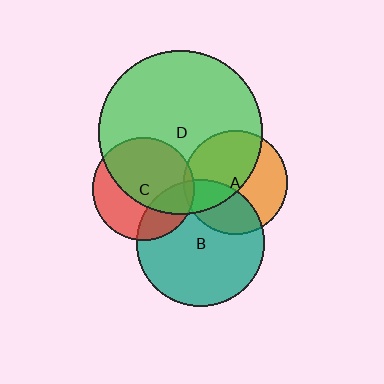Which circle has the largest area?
Circle D (green).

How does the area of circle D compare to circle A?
Approximately 2.5 times.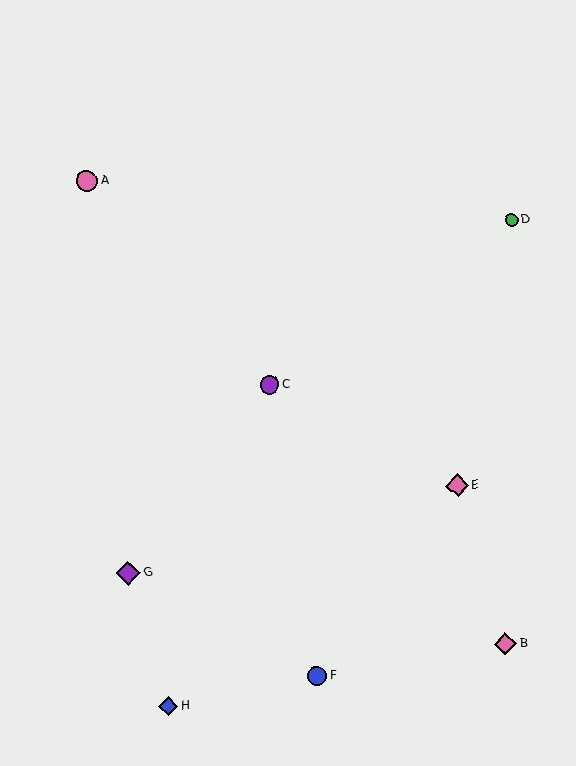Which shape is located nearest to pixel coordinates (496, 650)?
The pink diamond (labeled B) at (505, 644) is nearest to that location.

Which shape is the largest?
The purple diamond (labeled G) is the largest.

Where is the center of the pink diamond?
The center of the pink diamond is at (505, 644).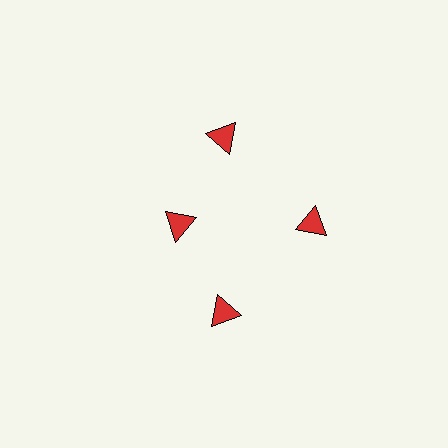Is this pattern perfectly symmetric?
No. The 4 red triangles are arranged in a ring, but one element near the 9 o'clock position is pulled inward toward the center, breaking the 4-fold rotational symmetry.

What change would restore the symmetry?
The symmetry would be restored by moving it outward, back onto the ring so that all 4 triangles sit at equal angles and equal distance from the center.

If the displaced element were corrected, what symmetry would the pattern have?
It would have 4-fold rotational symmetry — the pattern would map onto itself every 90 degrees.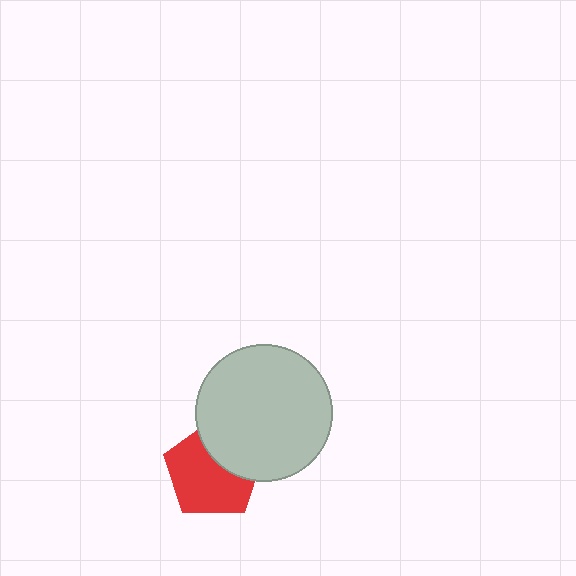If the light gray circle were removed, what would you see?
You would see the complete red pentagon.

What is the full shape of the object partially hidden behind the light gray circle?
The partially hidden object is a red pentagon.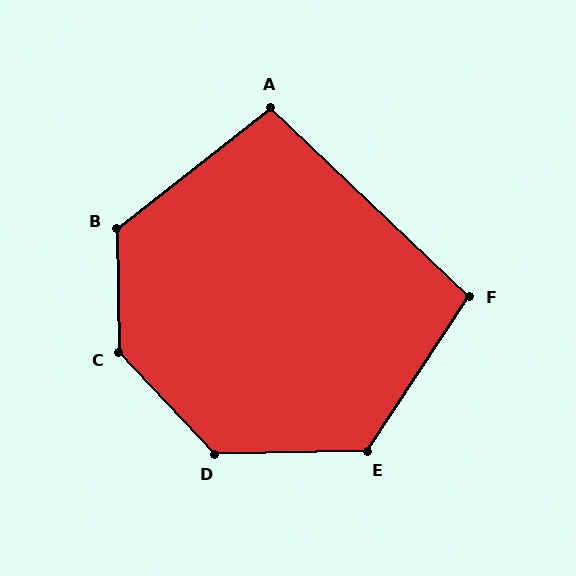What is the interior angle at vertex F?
Approximately 100 degrees (obtuse).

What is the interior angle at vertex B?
Approximately 127 degrees (obtuse).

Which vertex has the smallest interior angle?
A, at approximately 98 degrees.